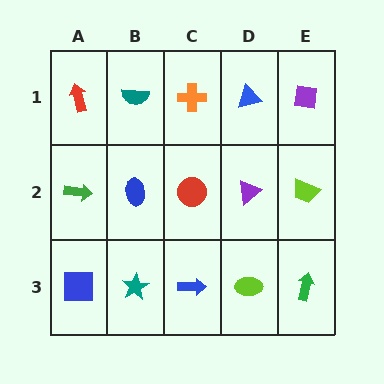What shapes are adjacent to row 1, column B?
A blue ellipse (row 2, column B), a red arrow (row 1, column A), an orange cross (row 1, column C).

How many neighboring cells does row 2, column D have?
4.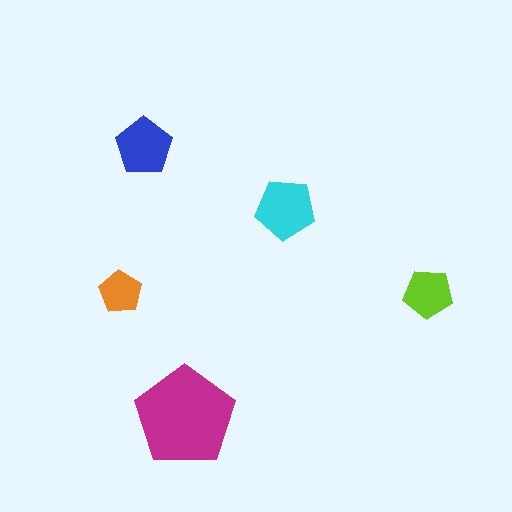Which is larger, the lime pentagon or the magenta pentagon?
The magenta one.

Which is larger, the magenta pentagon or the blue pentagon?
The magenta one.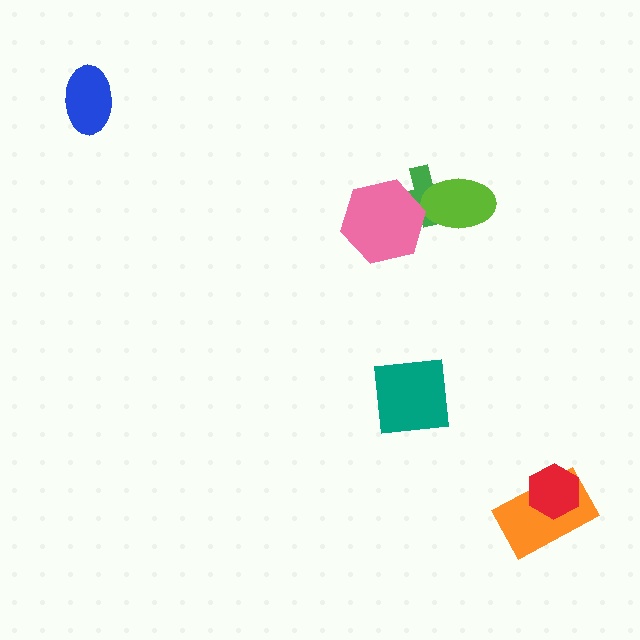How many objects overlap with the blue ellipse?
0 objects overlap with the blue ellipse.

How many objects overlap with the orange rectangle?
1 object overlaps with the orange rectangle.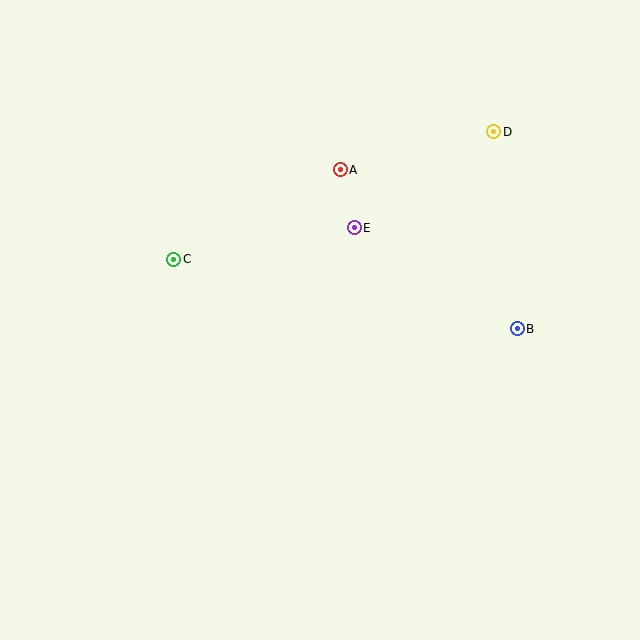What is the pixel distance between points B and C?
The distance between B and C is 351 pixels.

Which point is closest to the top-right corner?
Point D is closest to the top-right corner.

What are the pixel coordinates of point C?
Point C is at (174, 259).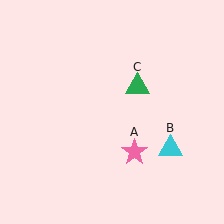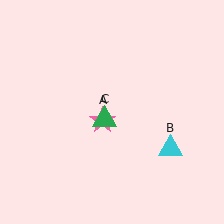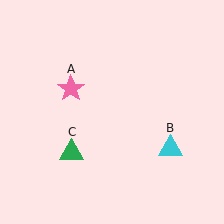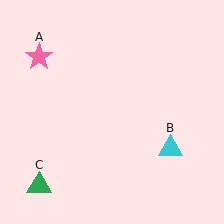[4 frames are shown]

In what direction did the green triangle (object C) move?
The green triangle (object C) moved down and to the left.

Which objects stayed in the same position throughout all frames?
Cyan triangle (object B) remained stationary.